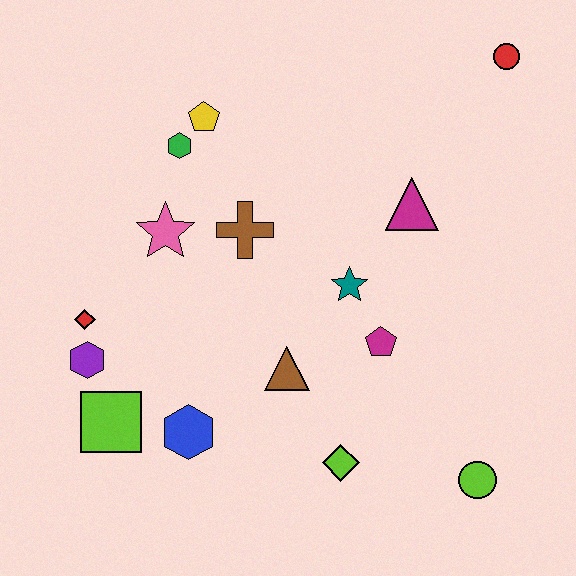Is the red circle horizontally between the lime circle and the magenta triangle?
No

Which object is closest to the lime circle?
The lime diamond is closest to the lime circle.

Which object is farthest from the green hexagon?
The lime circle is farthest from the green hexagon.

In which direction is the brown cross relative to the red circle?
The brown cross is to the left of the red circle.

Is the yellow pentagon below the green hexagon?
No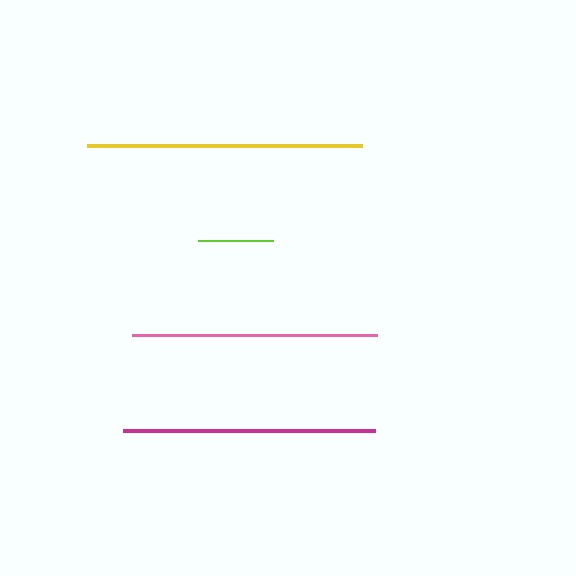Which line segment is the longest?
The yellow line is the longest at approximately 275 pixels.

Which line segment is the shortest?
The lime line is the shortest at approximately 74 pixels.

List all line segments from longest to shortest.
From longest to shortest: yellow, magenta, pink, lime.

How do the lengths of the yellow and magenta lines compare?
The yellow and magenta lines are approximately the same length.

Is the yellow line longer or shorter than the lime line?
The yellow line is longer than the lime line.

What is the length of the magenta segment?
The magenta segment is approximately 251 pixels long.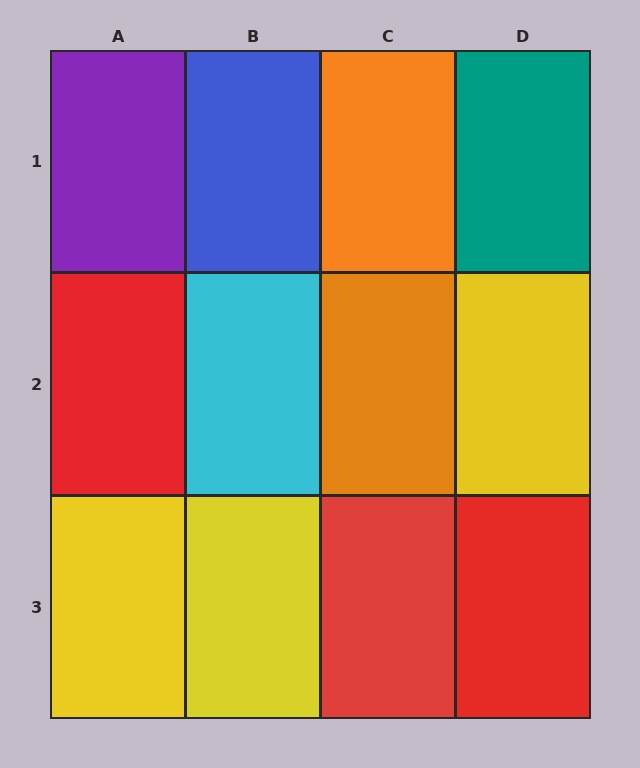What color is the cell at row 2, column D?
Yellow.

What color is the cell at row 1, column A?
Purple.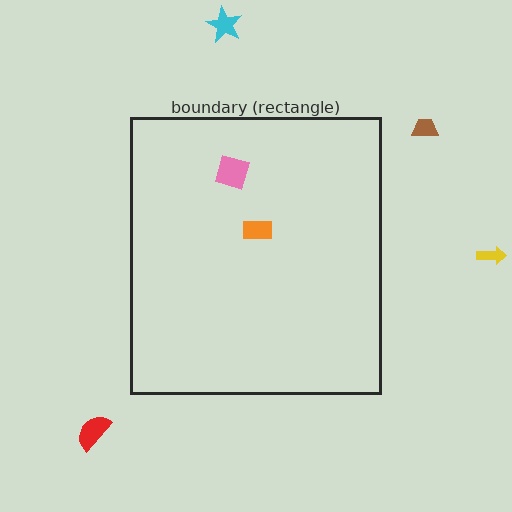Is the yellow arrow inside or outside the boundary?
Outside.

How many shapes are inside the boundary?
2 inside, 4 outside.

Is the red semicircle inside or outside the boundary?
Outside.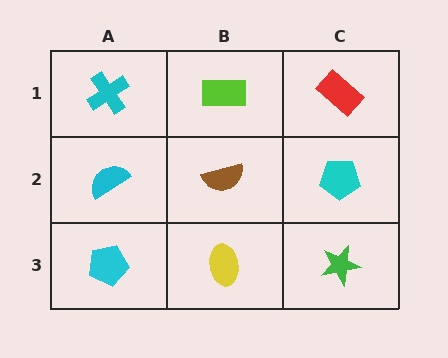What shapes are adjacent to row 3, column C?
A cyan pentagon (row 2, column C), a yellow ellipse (row 3, column B).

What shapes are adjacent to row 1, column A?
A cyan semicircle (row 2, column A), a lime rectangle (row 1, column B).